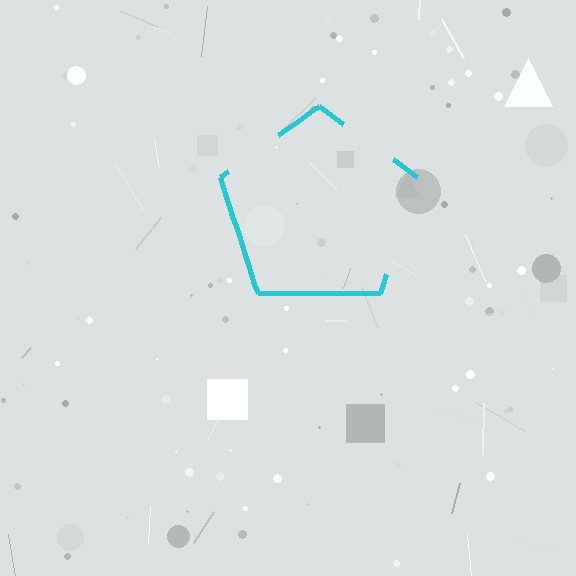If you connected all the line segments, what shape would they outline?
They would outline a pentagon.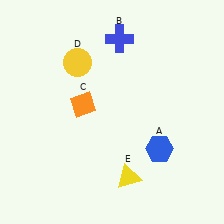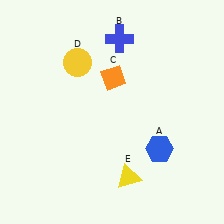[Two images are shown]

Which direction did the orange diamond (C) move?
The orange diamond (C) moved right.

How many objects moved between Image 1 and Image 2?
1 object moved between the two images.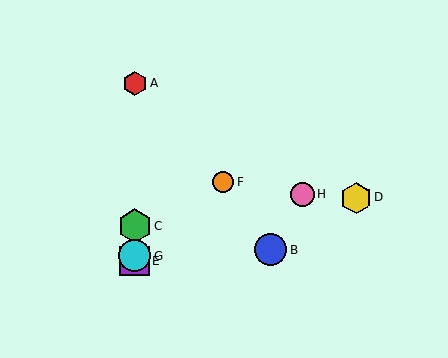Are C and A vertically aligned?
Yes, both are at x≈135.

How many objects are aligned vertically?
4 objects (A, C, E, G) are aligned vertically.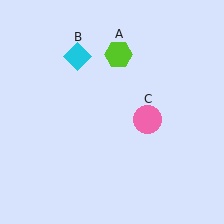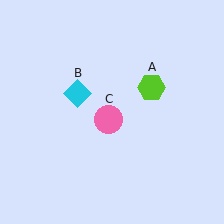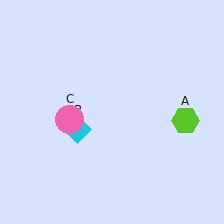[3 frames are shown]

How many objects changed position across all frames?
3 objects changed position: lime hexagon (object A), cyan diamond (object B), pink circle (object C).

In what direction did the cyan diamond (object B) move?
The cyan diamond (object B) moved down.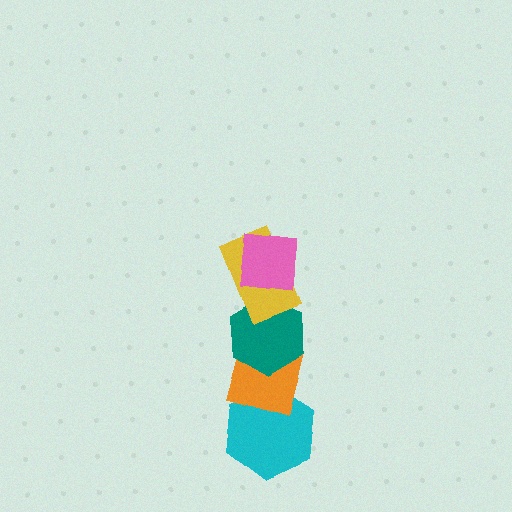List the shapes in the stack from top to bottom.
From top to bottom: the pink square, the yellow rectangle, the teal hexagon, the orange diamond, the cyan hexagon.